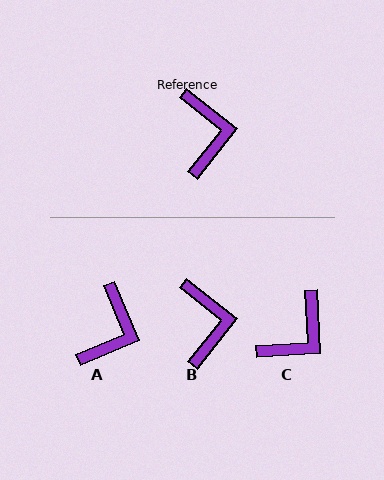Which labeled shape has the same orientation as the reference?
B.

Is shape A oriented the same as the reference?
No, it is off by about 29 degrees.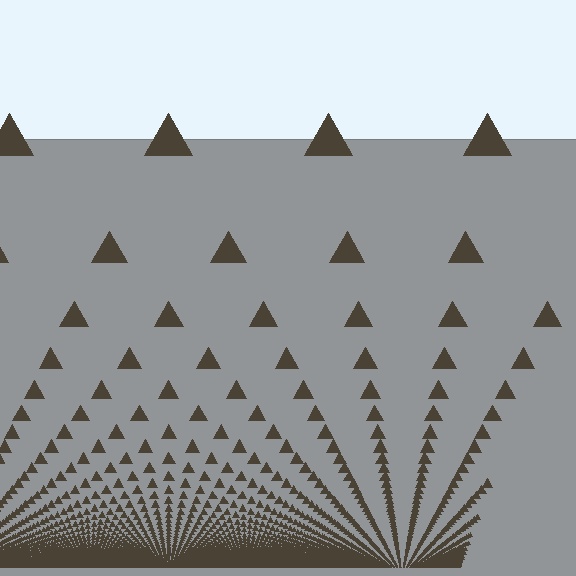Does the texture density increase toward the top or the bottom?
Density increases toward the bottom.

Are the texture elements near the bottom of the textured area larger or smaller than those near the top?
Smaller. The gradient is inverted — elements near the bottom are smaller and denser.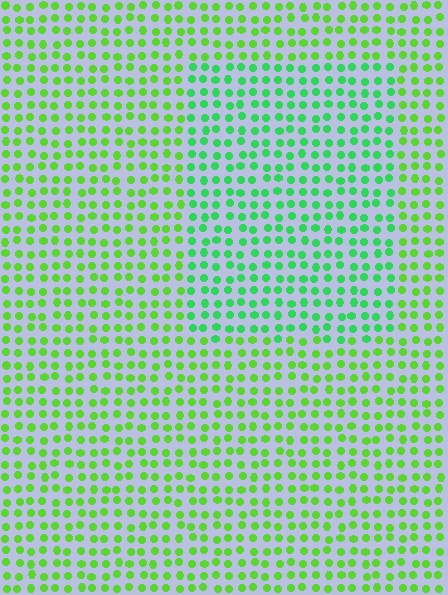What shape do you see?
I see a rectangle.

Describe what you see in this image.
The image is filled with small lime elements in a uniform arrangement. A rectangle-shaped region is visible where the elements are tinted to a slightly different hue, forming a subtle color boundary.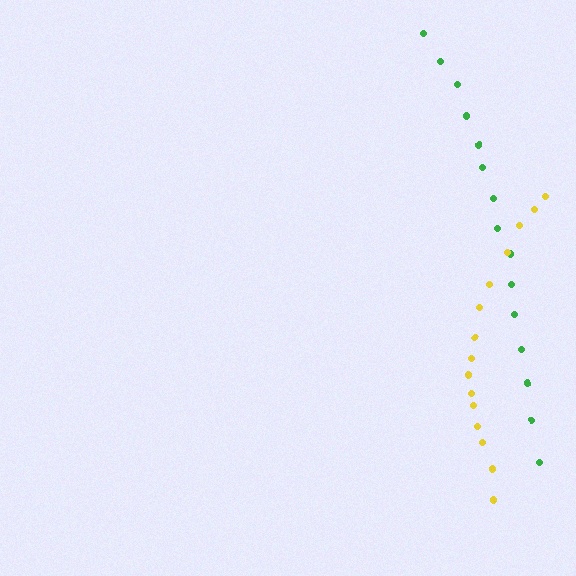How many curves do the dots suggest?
There are 2 distinct paths.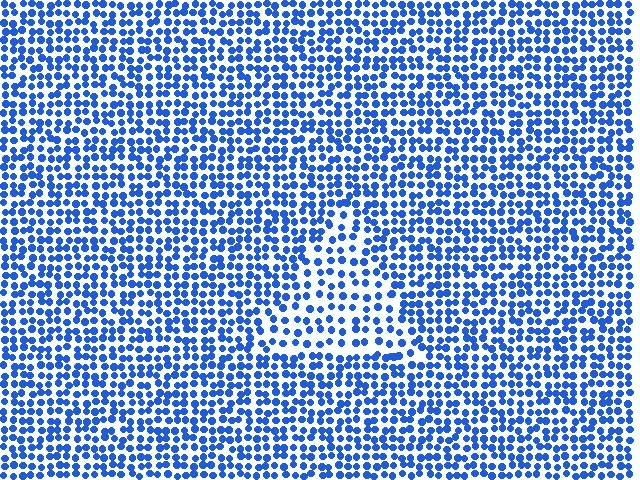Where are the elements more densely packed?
The elements are more densely packed outside the triangle boundary.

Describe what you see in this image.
The image contains small blue elements arranged at two different densities. A triangle-shaped region is visible where the elements are less densely packed than the surrounding area.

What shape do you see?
I see a triangle.